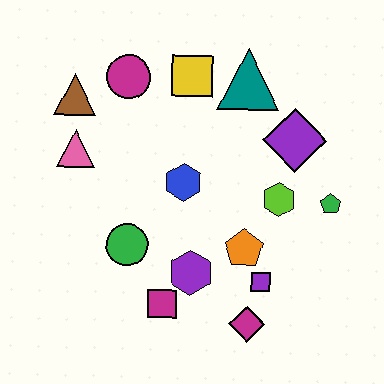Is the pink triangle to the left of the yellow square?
Yes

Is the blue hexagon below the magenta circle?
Yes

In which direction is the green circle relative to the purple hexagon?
The green circle is to the left of the purple hexagon.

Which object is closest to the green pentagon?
The lime hexagon is closest to the green pentagon.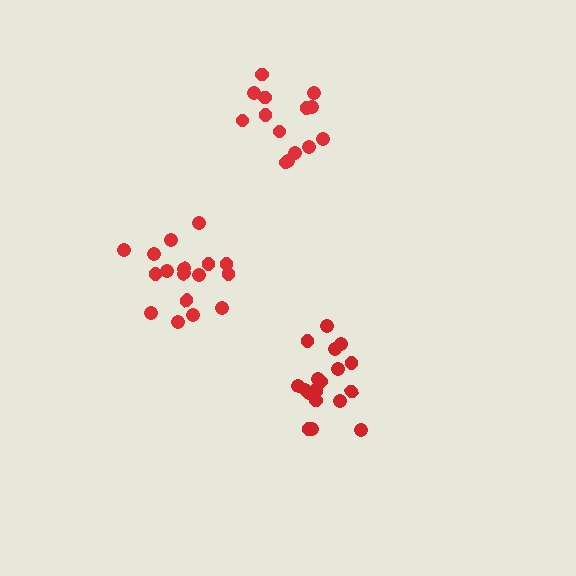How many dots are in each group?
Group 1: 17 dots, Group 2: 14 dots, Group 3: 18 dots (49 total).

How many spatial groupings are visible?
There are 3 spatial groupings.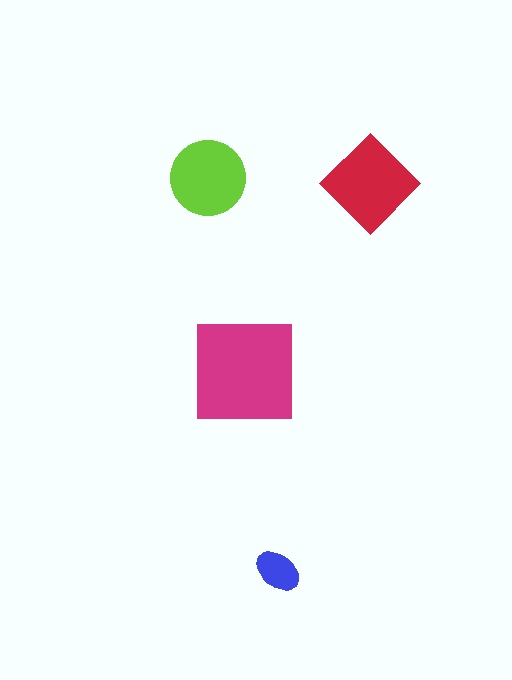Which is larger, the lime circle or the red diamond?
The red diamond.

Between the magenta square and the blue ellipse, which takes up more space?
The magenta square.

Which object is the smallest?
The blue ellipse.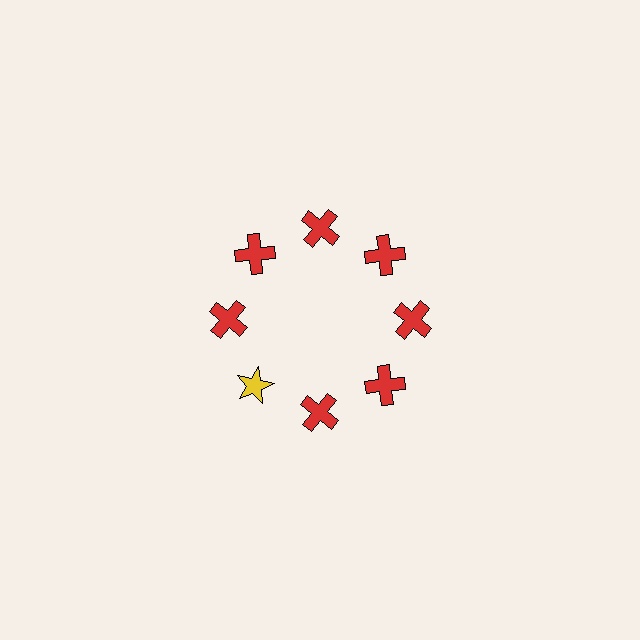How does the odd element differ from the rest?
It differs in both color (yellow instead of red) and shape (star instead of cross).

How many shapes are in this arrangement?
There are 8 shapes arranged in a ring pattern.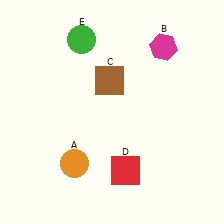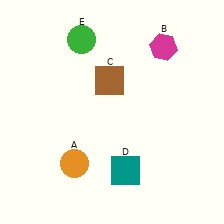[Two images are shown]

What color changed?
The square (D) changed from red in Image 1 to teal in Image 2.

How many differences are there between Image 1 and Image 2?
There is 1 difference between the two images.